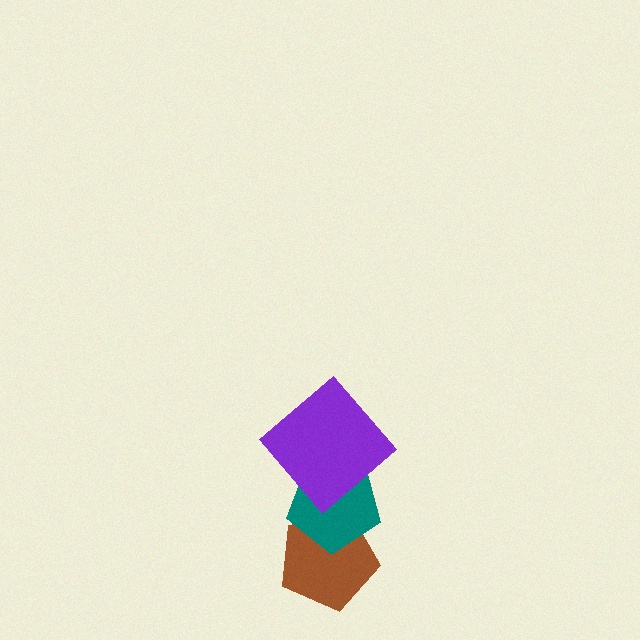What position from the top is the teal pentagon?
The teal pentagon is 2nd from the top.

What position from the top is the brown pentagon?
The brown pentagon is 3rd from the top.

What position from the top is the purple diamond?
The purple diamond is 1st from the top.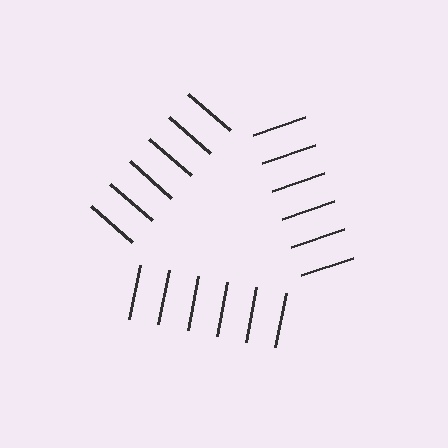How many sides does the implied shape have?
3 sides — the line-ends trace a triangle.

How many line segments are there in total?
18 — 6 along each of the 3 edges.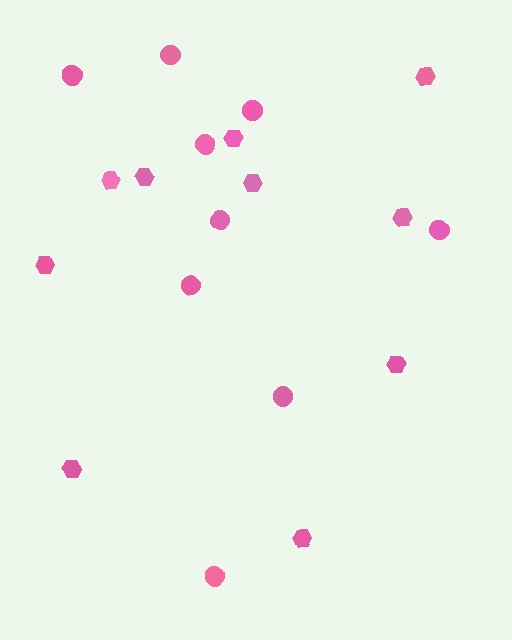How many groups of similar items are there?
There are 2 groups: one group of circles (9) and one group of hexagons (10).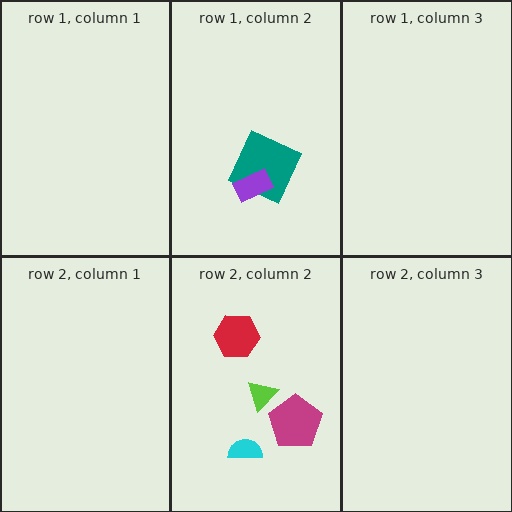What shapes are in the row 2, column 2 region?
The magenta pentagon, the cyan semicircle, the lime triangle, the red hexagon.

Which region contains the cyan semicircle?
The row 2, column 2 region.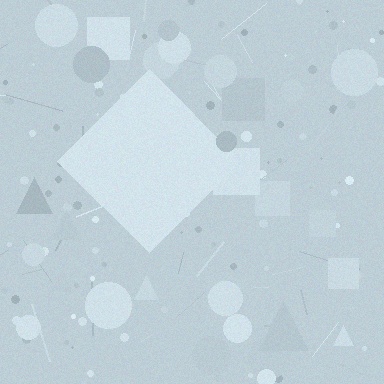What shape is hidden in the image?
A diamond is hidden in the image.